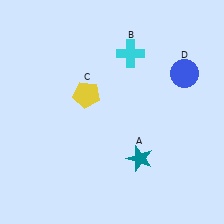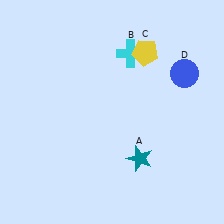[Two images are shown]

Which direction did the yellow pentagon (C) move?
The yellow pentagon (C) moved right.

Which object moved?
The yellow pentagon (C) moved right.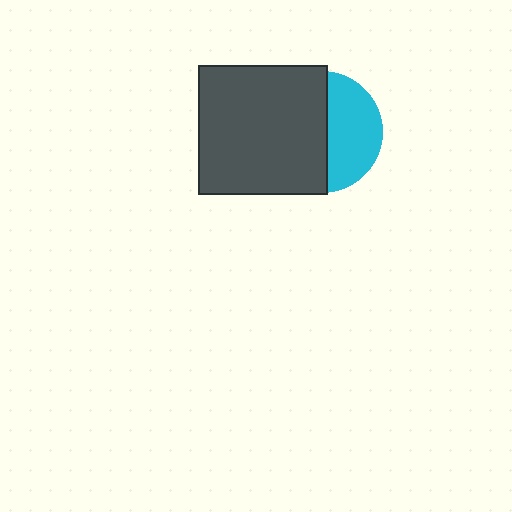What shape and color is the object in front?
The object in front is a dark gray square.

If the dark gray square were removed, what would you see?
You would see the complete cyan circle.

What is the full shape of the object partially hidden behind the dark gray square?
The partially hidden object is a cyan circle.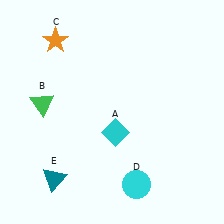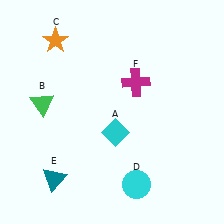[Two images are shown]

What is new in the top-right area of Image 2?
A magenta cross (F) was added in the top-right area of Image 2.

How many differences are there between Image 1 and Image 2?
There is 1 difference between the two images.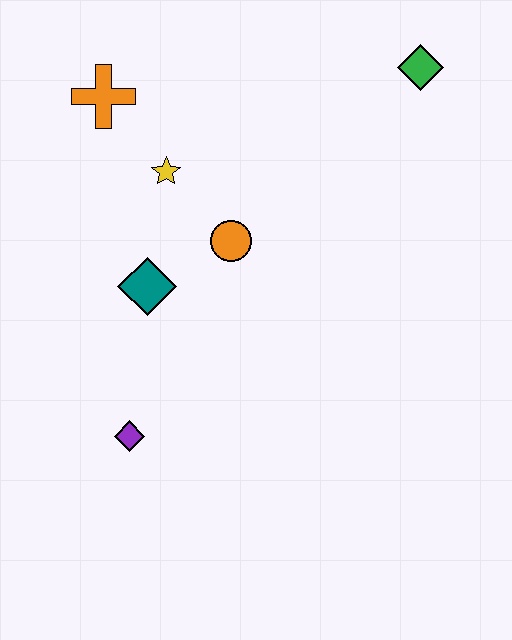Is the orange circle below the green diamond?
Yes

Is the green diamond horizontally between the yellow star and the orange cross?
No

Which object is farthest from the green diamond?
The purple diamond is farthest from the green diamond.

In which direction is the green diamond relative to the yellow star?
The green diamond is to the right of the yellow star.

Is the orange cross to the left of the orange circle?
Yes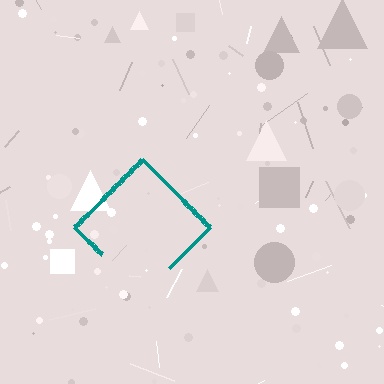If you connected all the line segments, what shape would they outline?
They would outline a diamond.